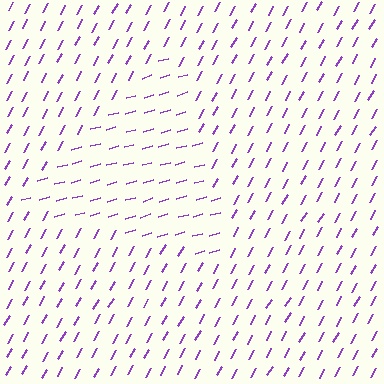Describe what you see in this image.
The image is filled with small purple line segments. A triangle region in the image has lines oriented differently from the surrounding lines, creating a visible texture boundary.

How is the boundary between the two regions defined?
The boundary is defined purely by a change in line orientation (approximately 45 degrees difference). All lines are the same color and thickness.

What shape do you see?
I see a triangle.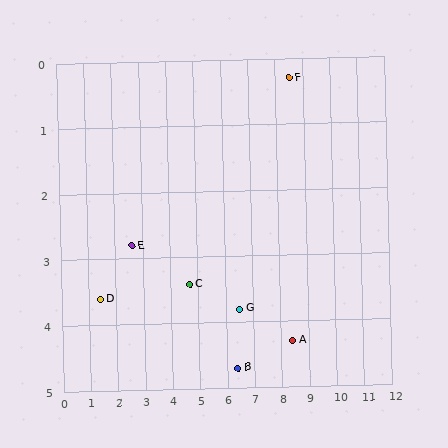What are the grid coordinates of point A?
Point A is at approximately (8.4, 4.3).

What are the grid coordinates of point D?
Point D is at approximately (1.4, 3.6).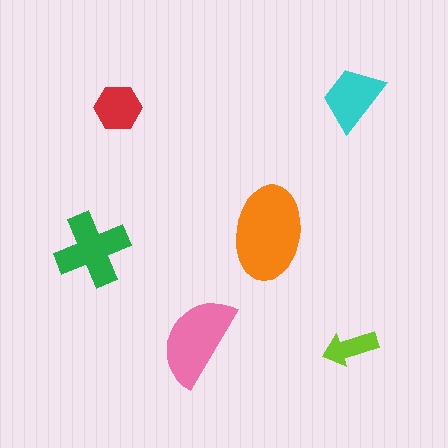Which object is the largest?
The orange ellipse.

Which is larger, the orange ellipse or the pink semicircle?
The orange ellipse.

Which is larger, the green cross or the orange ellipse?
The orange ellipse.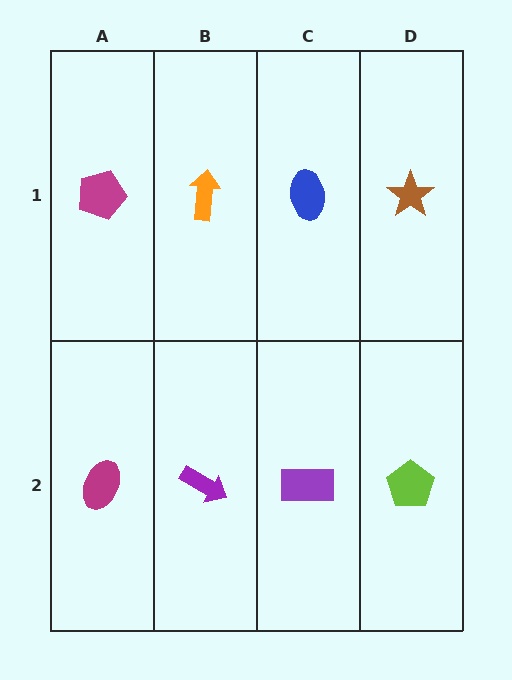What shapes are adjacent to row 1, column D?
A lime pentagon (row 2, column D), a blue ellipse (row 1, column C).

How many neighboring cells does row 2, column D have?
2.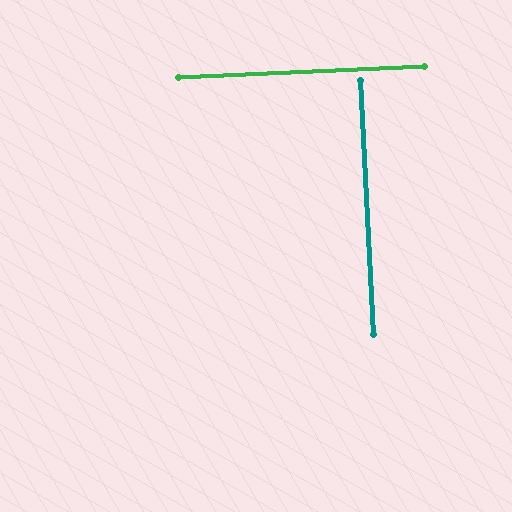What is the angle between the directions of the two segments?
Approximately 89 degrees.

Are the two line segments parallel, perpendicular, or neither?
Perpendicular — they meet at approximately 89°.